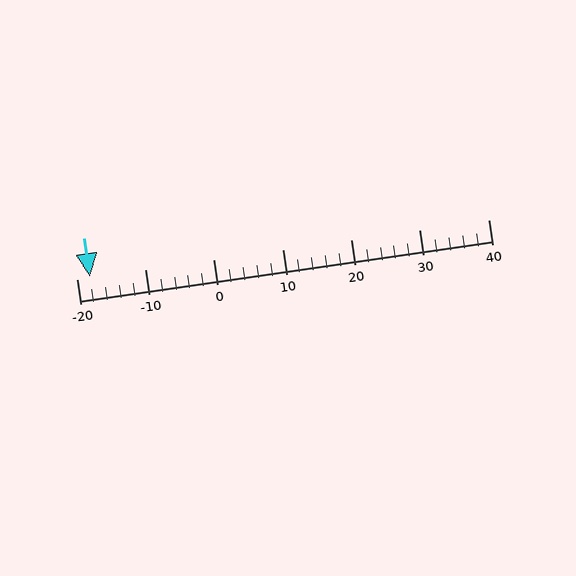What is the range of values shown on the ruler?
The ruler shows values from -20 to 40.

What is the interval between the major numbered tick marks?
The major tick marks are spaced 10 units apart.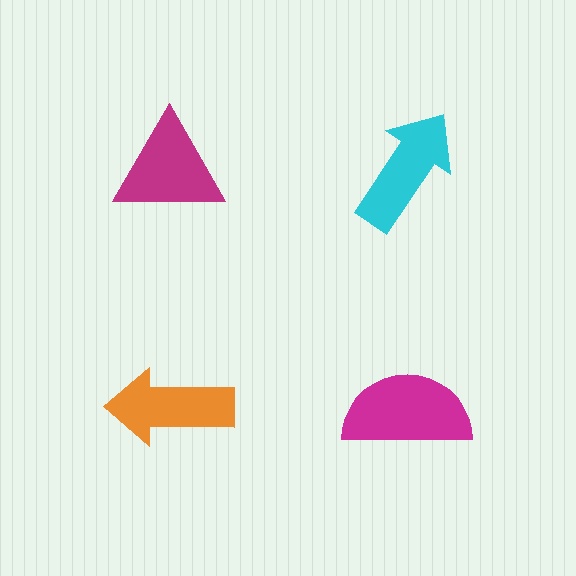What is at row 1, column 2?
A cyan arrow.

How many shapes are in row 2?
2 shapes.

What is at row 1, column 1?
A magenta triangle.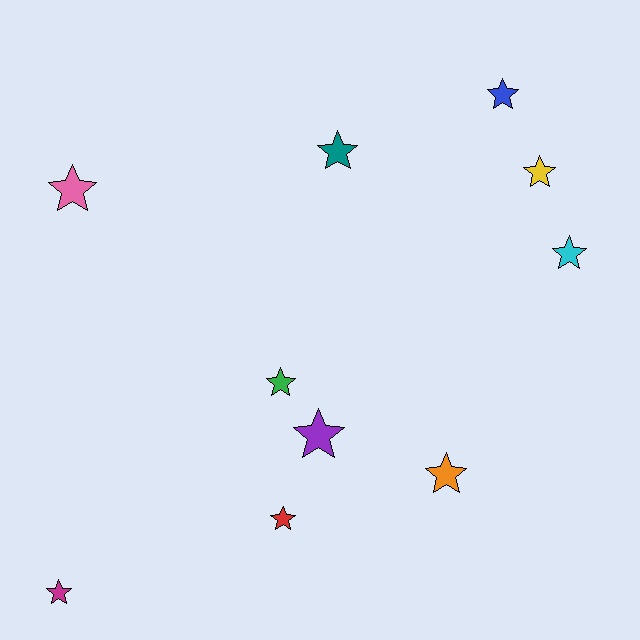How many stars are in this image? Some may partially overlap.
There are 10 stars.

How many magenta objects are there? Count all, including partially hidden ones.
There is 1 magenta object.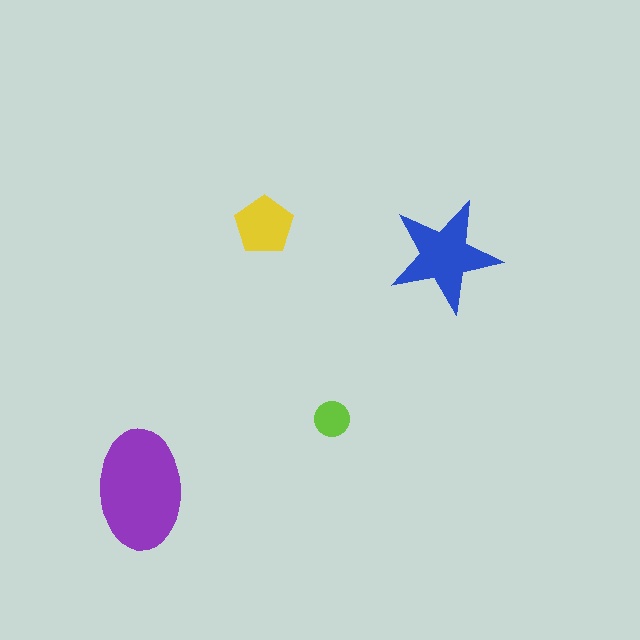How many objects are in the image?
There are 4 objects in the image.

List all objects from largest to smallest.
The purple ellipse, the blue star, the yellow pentagon, the lime circle.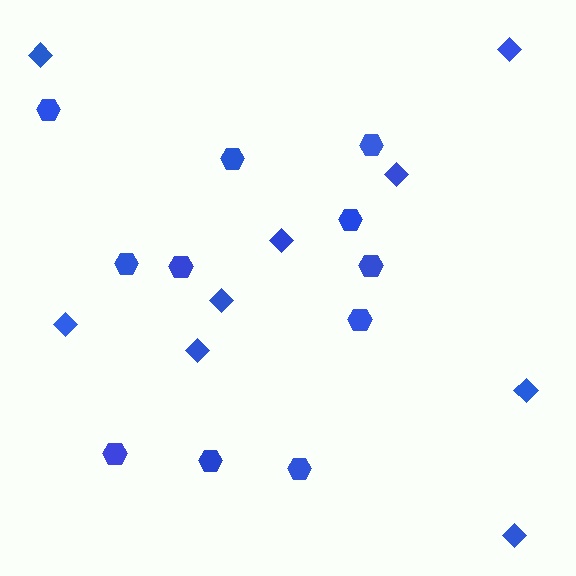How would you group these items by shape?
There are 2 groups: one group of diamonds (9) and one group of hexagons (11).